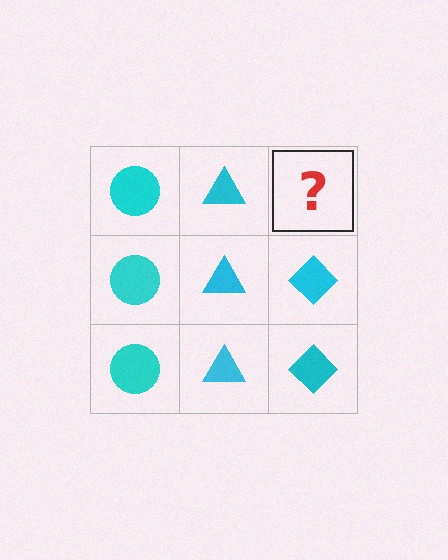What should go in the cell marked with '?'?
The missing cell should contain a cyan diamond.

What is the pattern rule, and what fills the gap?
The rule is that each column has a consistent shape. The gap should be filled with a cyan diamond.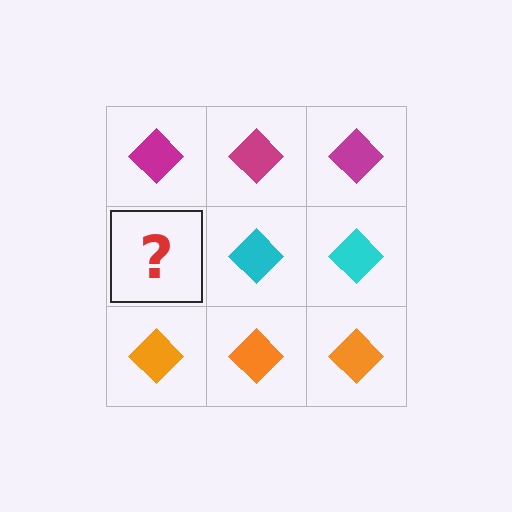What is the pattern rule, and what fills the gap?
The rule is that each row has a consistent color. The gap should be filled with a cyan diamond.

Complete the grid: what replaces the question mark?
The question mark should be replaced with a cyan diamond.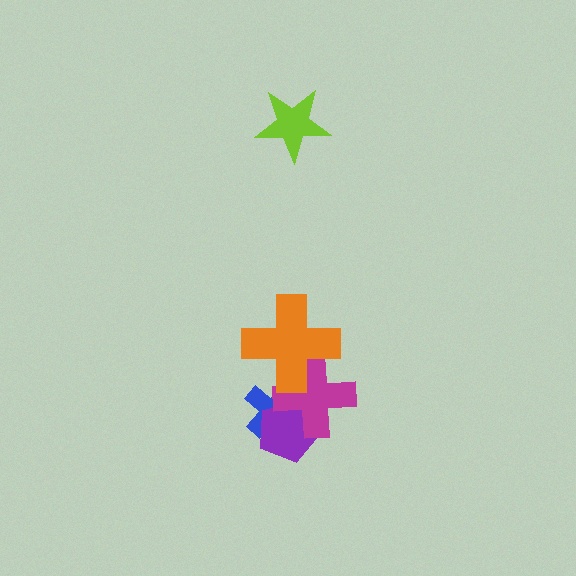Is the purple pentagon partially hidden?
Yes, it is partially covered by another shape.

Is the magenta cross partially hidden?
Yes, it is partially covered by another shape.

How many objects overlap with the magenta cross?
3 objects overlap with the magenta cross.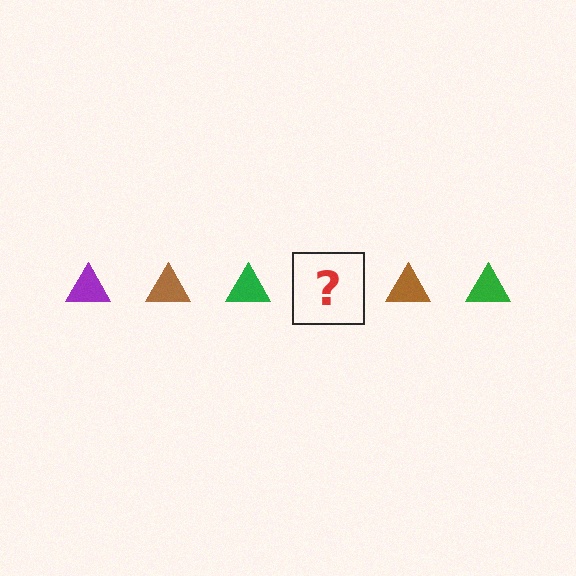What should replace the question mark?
The question mark should be replaced with a purple triangle.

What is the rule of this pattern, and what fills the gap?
The rule is that the pattern cycles through purple, brown, green triangles. The gap should be filled with a purple triangle.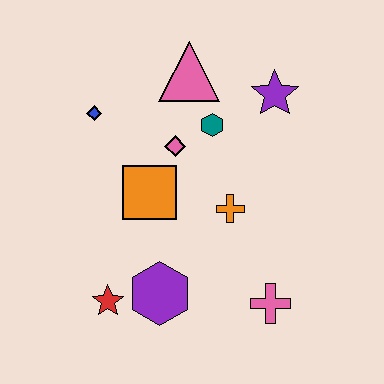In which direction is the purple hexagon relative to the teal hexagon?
The purple hexagon is below the teal hexagon.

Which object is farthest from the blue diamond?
The pink cross is farthest from the blue diamond.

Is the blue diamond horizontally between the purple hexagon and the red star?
No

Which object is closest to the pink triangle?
The teal hexagon is closest to the pink triangle.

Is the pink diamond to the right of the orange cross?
No